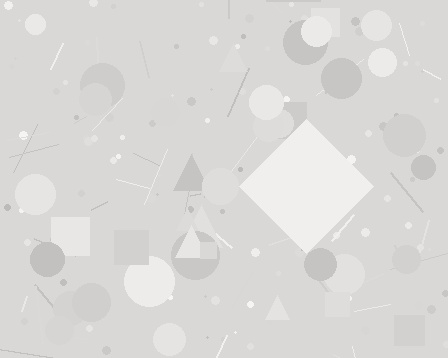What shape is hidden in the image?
A diamond is hidden in the image.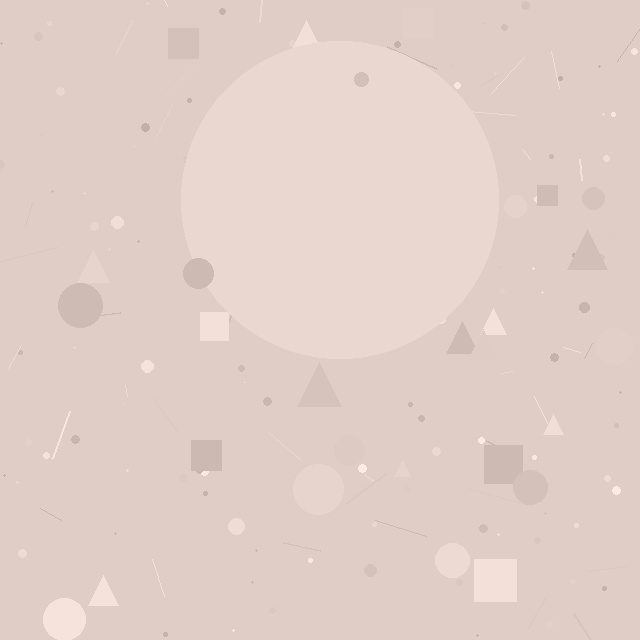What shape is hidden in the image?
A circle is hidden in the image.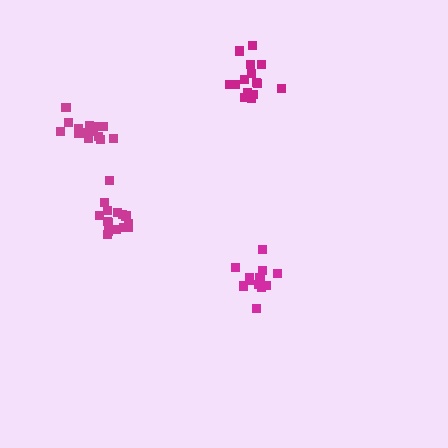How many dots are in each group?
Group 1: 17 dots, Group 2: 16 dots, Group 3: 15 dots, Group 4: 15 dots (63 total).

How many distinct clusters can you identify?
There are 4 distinct clusters.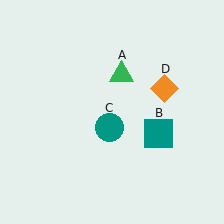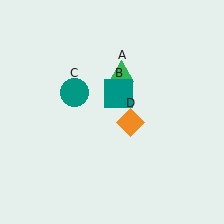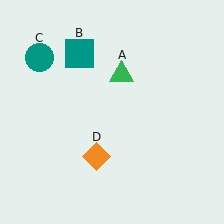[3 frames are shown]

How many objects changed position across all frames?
3 objects changed position: teal square (object B), teal circle (object C), orange diamond (object D).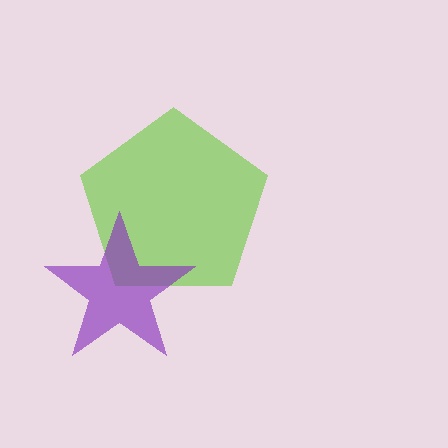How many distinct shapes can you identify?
There are 2 distinct shapes: a lime pentagon, a purple star.